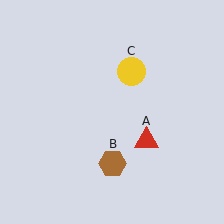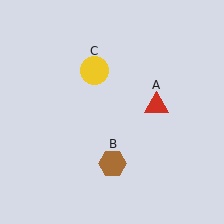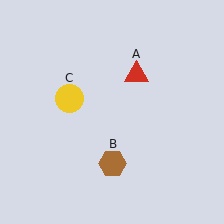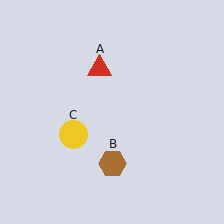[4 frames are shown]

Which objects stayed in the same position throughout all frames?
Brown hexagon (object B) remained stationary.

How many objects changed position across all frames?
2 objects changed position: red triangle (object A), yellow circle (object C).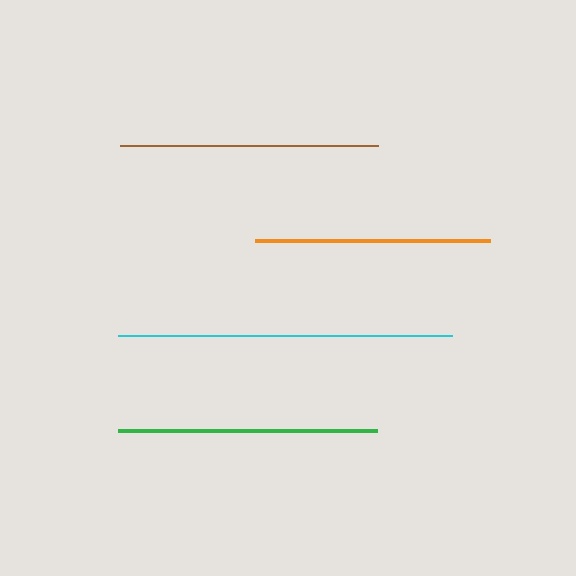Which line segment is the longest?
The cyan line is the longest at approximately 333 pixels.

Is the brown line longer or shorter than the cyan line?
The cyan line is longer than the brown line.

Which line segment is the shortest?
The orange line is the shortest at approximately 235 pixels.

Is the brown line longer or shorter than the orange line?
The brown line is longer than the orange line.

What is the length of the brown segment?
The brown segment is approximately 258 pixels long.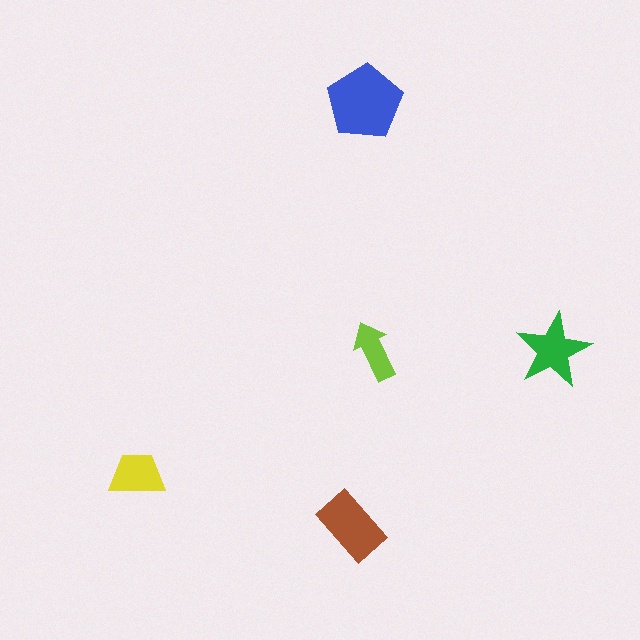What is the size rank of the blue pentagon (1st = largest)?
1st.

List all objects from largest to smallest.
The blue pentagon, the brown rectangle, the green star, the yellow trapezoid, the lime arrow.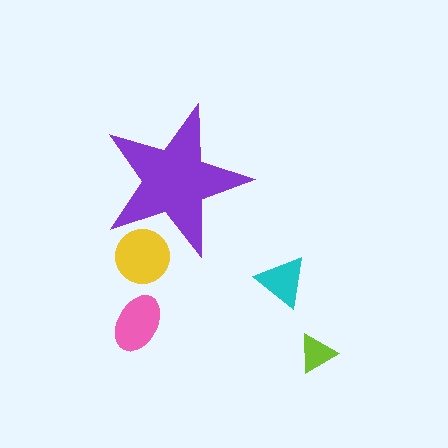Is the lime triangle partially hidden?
No, the lime triangle is fully visible.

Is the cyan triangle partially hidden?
No, the cyan triangle is fully visible.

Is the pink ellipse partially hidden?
No, the pink ellipse is fully visible.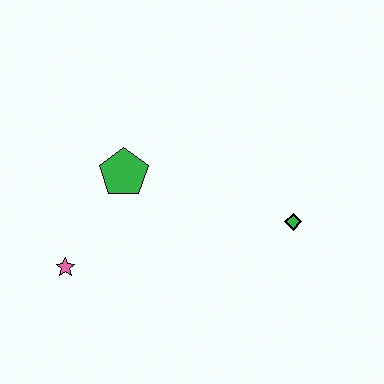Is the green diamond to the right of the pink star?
Yes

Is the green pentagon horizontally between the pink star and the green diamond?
Yes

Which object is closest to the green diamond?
The green pentagon is closest to the green diamond.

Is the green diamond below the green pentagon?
Yes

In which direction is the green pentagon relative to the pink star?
The green pentagon is above the pink star.